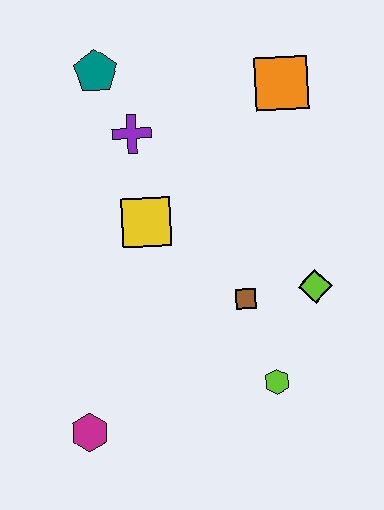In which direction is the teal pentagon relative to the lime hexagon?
The teal pentagon is above the lime hexagon.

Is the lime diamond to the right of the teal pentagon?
Yes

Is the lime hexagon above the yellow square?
No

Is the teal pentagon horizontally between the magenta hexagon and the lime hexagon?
Yes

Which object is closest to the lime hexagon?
The brown square is closest to the lime hexagon.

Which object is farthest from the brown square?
The teal pentagon is farthest from the brown square.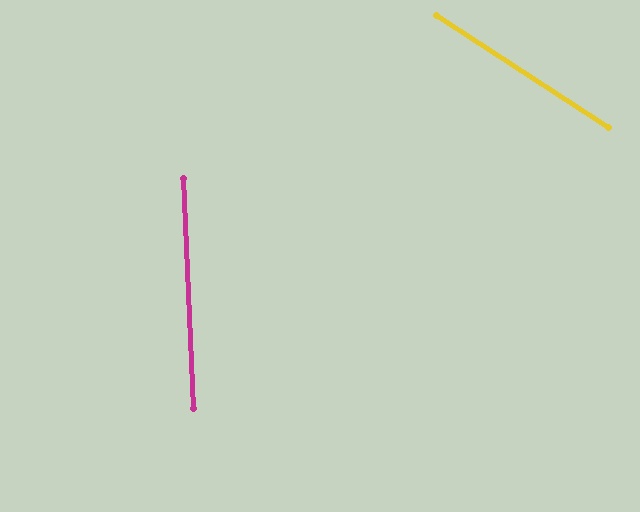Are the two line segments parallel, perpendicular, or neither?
Neither parallel nor perpendicular — they differ by about 54°.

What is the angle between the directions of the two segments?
Approximately 54 degrees.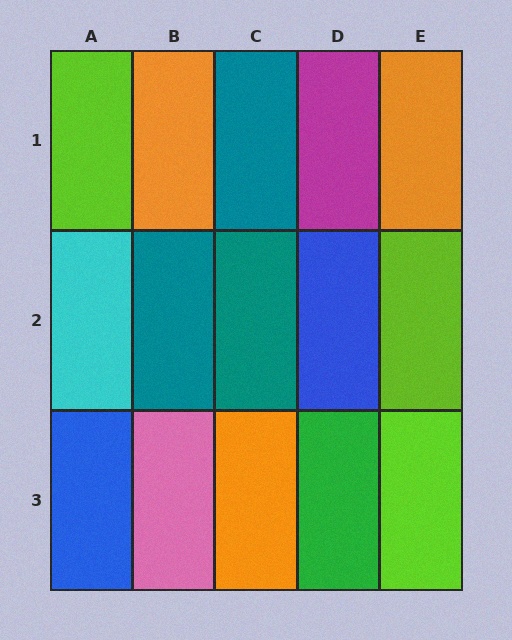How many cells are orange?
3 cells are orange.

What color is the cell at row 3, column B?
Pink.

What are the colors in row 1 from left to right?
Lime, orange, teal, magenta, orange.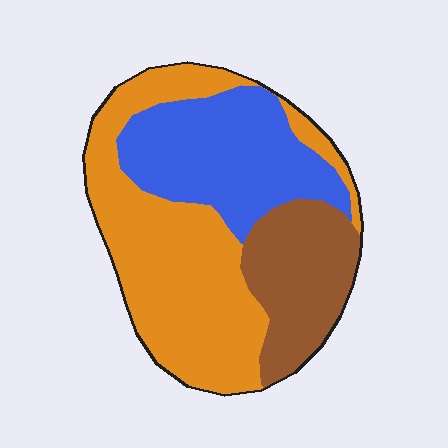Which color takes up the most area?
Orange, at roughly 50%.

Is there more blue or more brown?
Blue.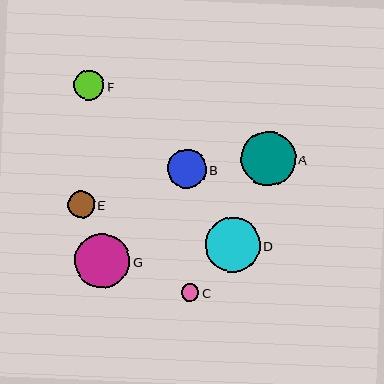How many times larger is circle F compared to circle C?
Circle F is approximately 1.7 times the size of circle C.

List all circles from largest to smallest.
From largest to smallest: G, D, A, B, F, E, C.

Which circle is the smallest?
Circle C is the smallest with a size of approximately 17 pixels.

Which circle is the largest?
Circle G is the largest with a size of approximately 55 pixels.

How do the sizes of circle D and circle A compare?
Circle D and circle A are approximately the same size.